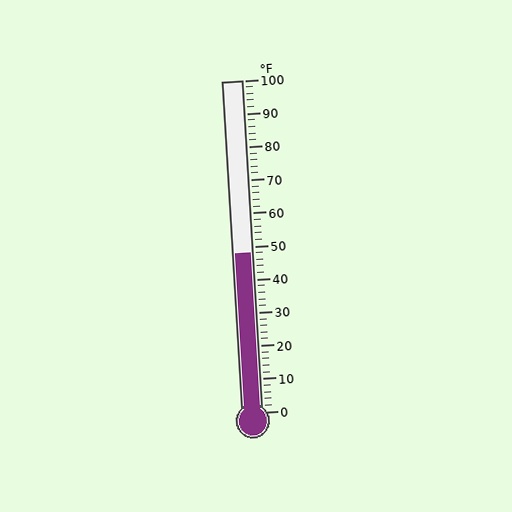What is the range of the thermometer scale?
The thermometer scale ranges from 0°F to 100°F.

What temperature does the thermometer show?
The thermometer shows approximately 48°F.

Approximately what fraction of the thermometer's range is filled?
The thermometer is filled to approximately 50% of its range.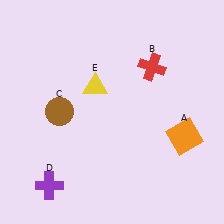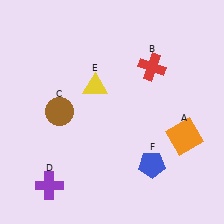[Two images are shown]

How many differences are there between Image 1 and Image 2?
There is 1 difference between the two images.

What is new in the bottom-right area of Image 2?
A blue pentagon (F) was added in the bottom-right area of Image 2.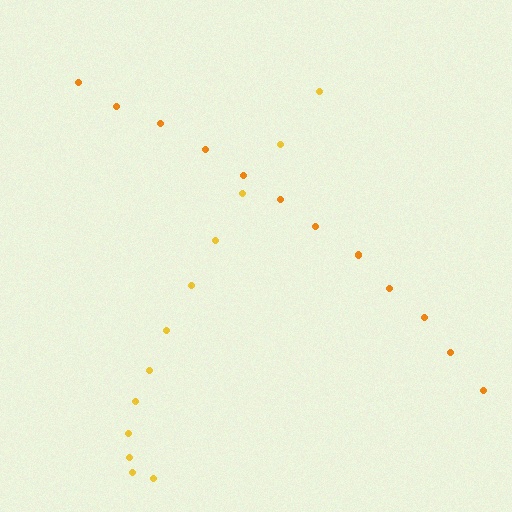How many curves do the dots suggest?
There are 2 distinct paths.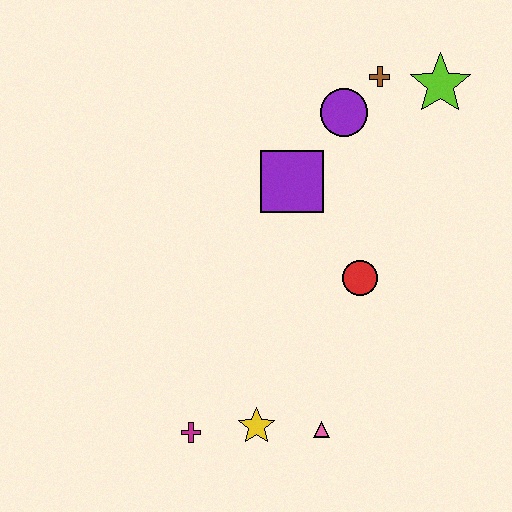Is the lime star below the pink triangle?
No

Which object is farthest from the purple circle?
The magenta cross is farthest from the purple circle.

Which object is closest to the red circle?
The purple square is closest to the red circle.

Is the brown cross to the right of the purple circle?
Yes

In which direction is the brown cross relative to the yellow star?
The brown cross is above the yellow star.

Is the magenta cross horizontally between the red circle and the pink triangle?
No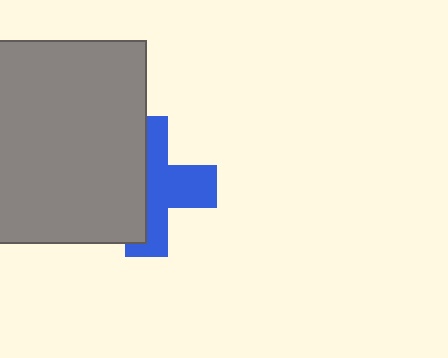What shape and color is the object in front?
The object in front is a gray square.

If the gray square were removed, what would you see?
You would see the complete blue cross.